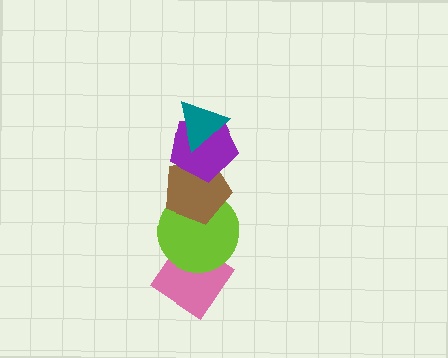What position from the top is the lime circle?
The lime circle is 4th from the top.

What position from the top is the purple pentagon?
The purple pentagon is 2nd from the top.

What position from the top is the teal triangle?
The teal triangle is 1st from the top.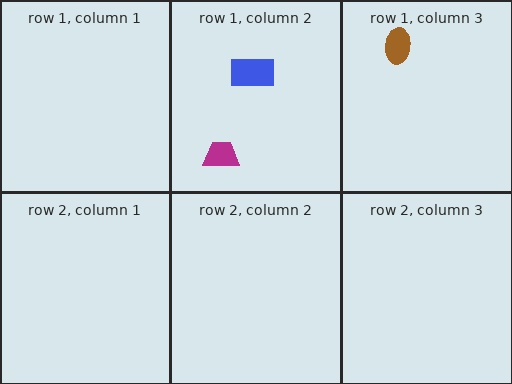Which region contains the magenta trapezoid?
The row 1, column 2 region.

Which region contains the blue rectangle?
The row 1, column 2 region.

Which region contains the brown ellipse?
The row 1, column 3 region.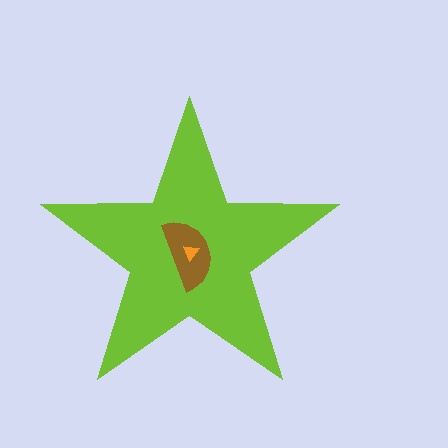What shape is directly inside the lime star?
The brown semicircle.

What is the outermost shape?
The lime star.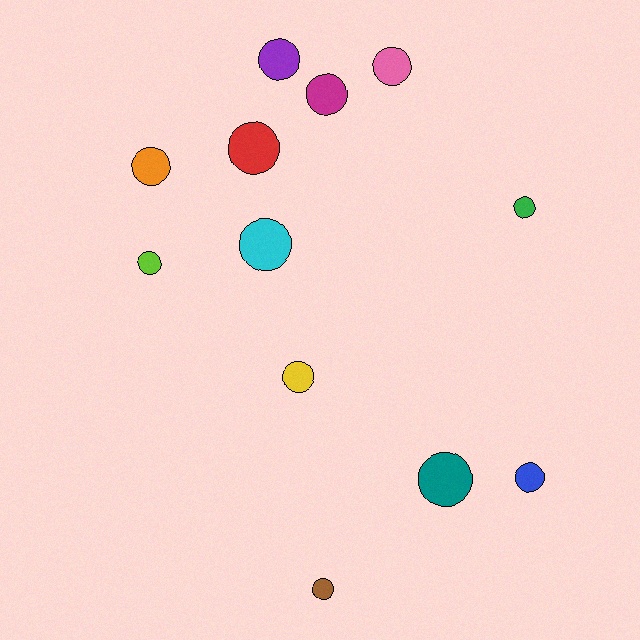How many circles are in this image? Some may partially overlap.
There are 12 circles.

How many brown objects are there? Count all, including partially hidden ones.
There is 1 brown object.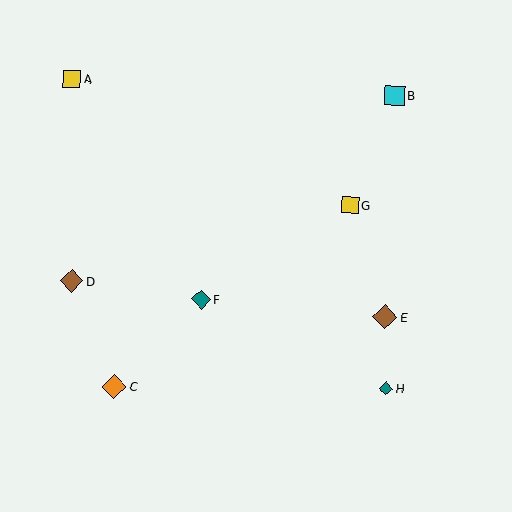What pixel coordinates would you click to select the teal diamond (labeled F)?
Click at (201, 299) to select the teal diamond F.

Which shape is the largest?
The brown diamond (labeled E) is the largest.